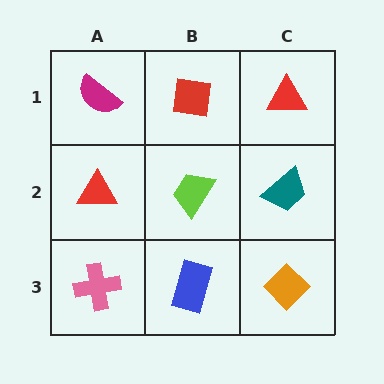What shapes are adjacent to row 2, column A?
A magenta semicircle (row 1, column A), a pink cross (row 3, column A), a lime trapezoid (row 2, column B).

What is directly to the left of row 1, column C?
A red square.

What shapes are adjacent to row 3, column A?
A red triangle (row 2, column A), a blue rectangle (row 3, column B).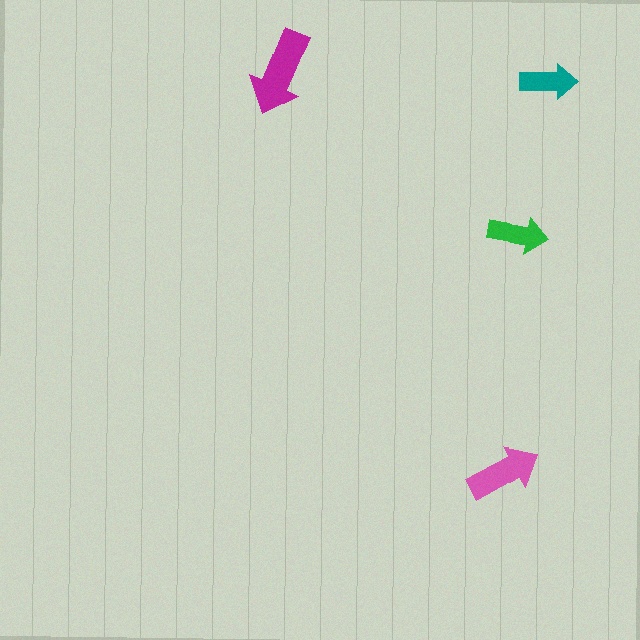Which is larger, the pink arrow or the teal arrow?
The pink one.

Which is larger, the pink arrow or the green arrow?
The pink one.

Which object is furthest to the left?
The magenta arrow is leftmost.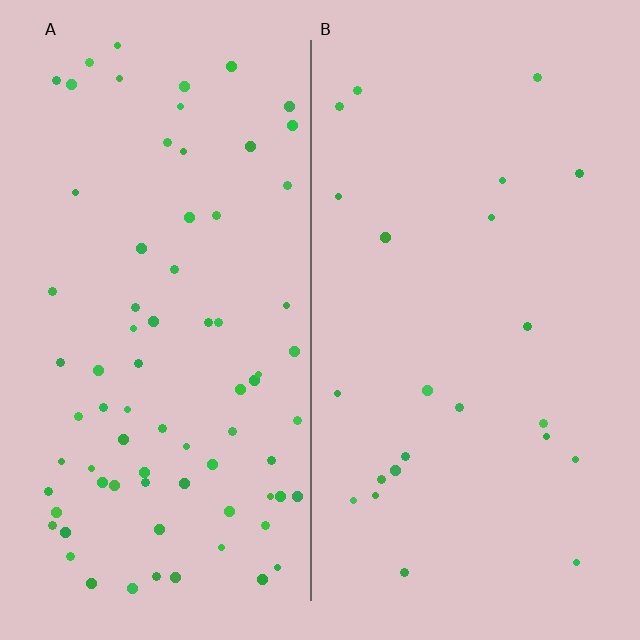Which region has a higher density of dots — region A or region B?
A (the left).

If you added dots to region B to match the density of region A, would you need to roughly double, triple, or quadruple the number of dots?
Approximately triple.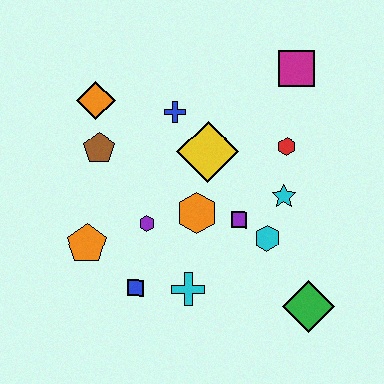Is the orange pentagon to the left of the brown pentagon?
Yes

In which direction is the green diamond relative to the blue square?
The green diamond is to the right of the blue square.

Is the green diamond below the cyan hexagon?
Yes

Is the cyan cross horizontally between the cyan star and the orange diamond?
Yes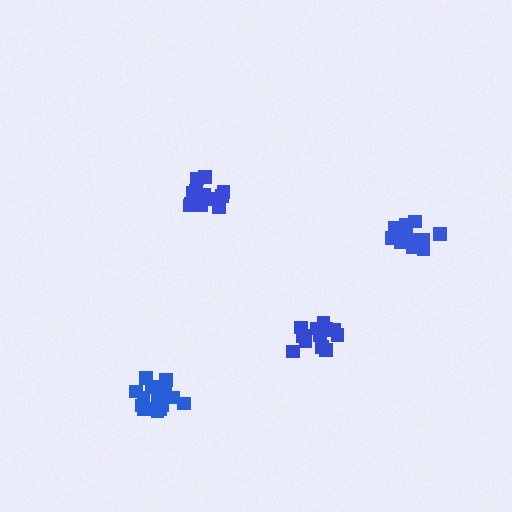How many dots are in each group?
Group 1: 14 dots, Group 2: 14 dots, Group 3: 16 dots, Group 4: 13 dots (57 total).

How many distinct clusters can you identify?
There are 4 distinct clusters.